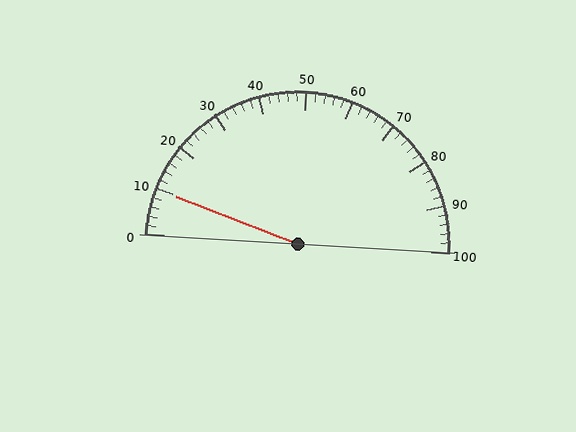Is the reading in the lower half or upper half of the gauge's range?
The reading is in the lower half of the range (0 to 100).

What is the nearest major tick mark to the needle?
The nearest major tick mark is 10.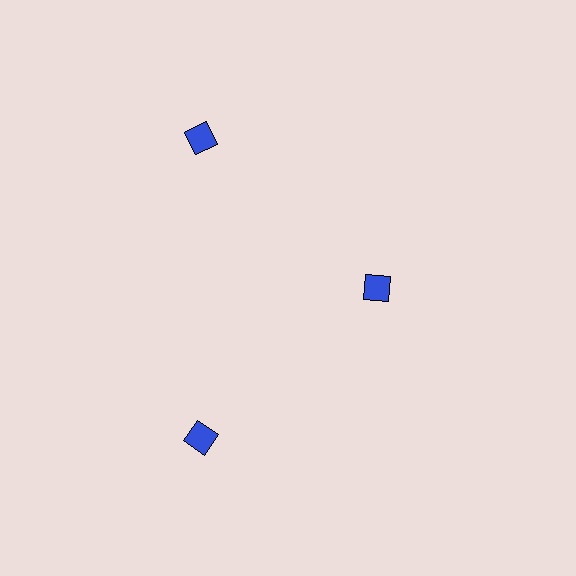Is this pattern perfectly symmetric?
No. The 3 blue diamonds are arranged in a ring, but one element near the 3 o'clock position is pulled inward toward the center, breaking the 3-fold rotational symmetry.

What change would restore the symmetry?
The symmetry would be restored by moving it outward, back onto the ring so that all 3 diamonds sit at equal angles and equal distance from the center.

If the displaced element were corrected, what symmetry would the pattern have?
It would have 3-fold rotational symmetry — the pattern would map onto itself every 120 degrees.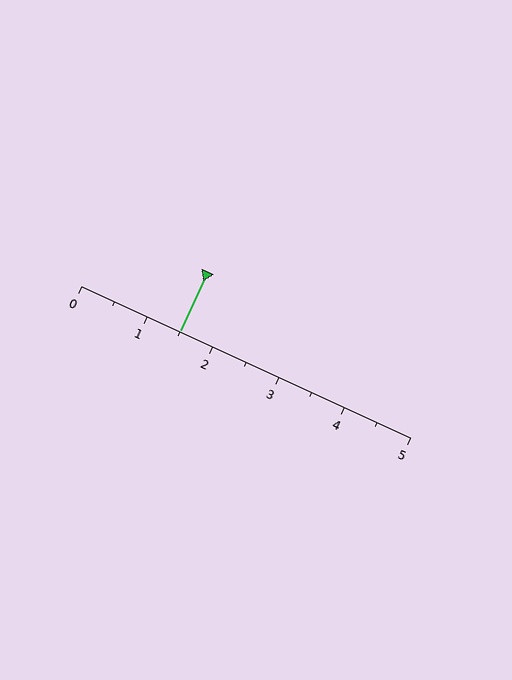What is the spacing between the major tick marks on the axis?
The major ticks are spaced 1 apart.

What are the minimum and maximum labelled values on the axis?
The axis runs from 0 to 5.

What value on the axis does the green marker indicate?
The marker indicates approximately 1.5.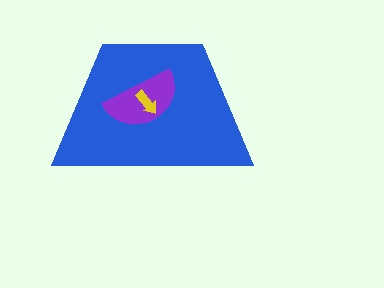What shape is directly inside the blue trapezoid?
The purple semicircle.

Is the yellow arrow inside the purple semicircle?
Yes.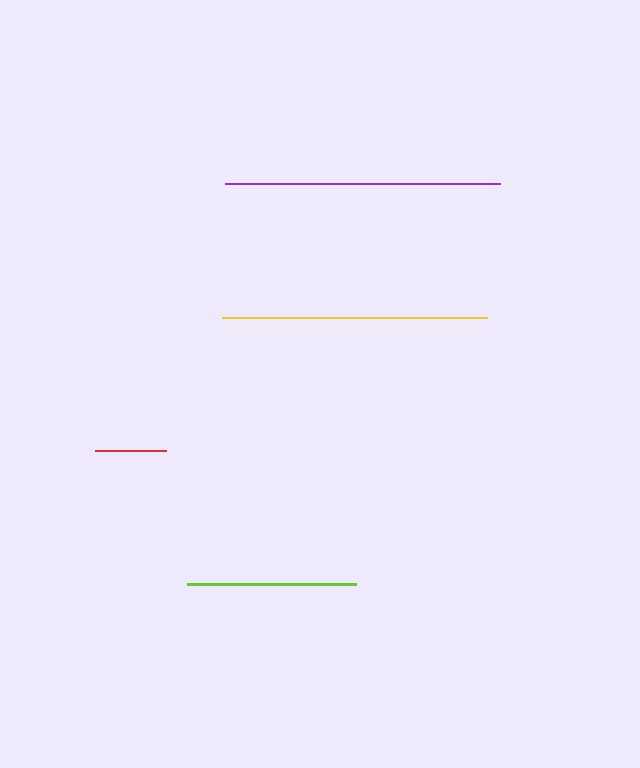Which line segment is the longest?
The purple line is the longest at approximately 276 pixels.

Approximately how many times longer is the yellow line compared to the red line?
The yellow line is approximately 3.7 times the length of the red line.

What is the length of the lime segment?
The lime segment is approximately 169 pixels long.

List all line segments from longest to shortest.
From longest to shortest: purple, yellow, lime, red.